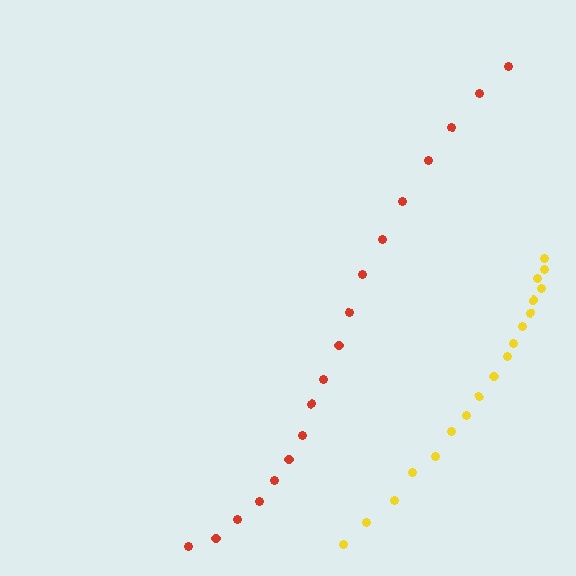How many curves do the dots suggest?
There are 2 distinct paths.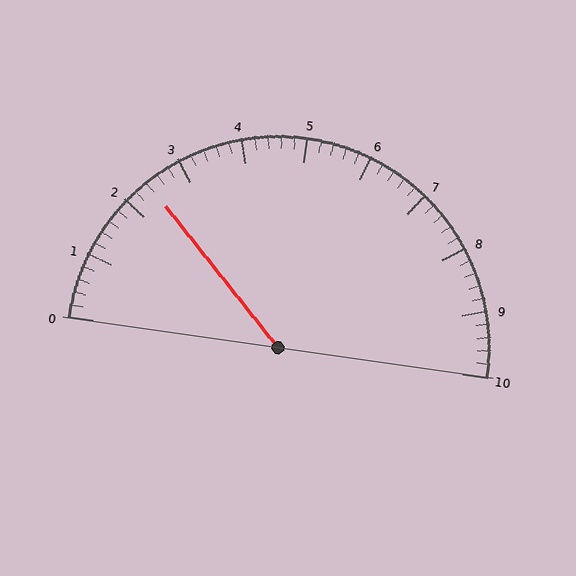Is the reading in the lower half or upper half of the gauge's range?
The reading is in the lower half of the range (0 to 10).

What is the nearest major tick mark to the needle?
The nearest major tick mark is 2.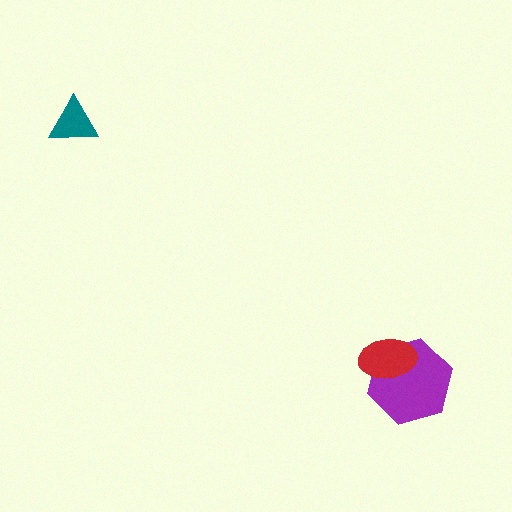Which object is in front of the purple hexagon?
The red ellipse is in front of the purple hexagon.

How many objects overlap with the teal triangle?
0 objects overlap with the teal triangle.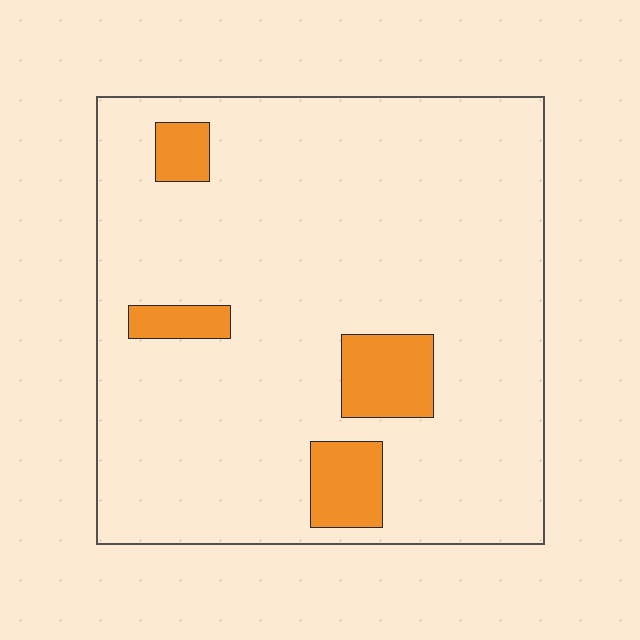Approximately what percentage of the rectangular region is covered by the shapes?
Approximately 10%.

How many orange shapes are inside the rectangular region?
4.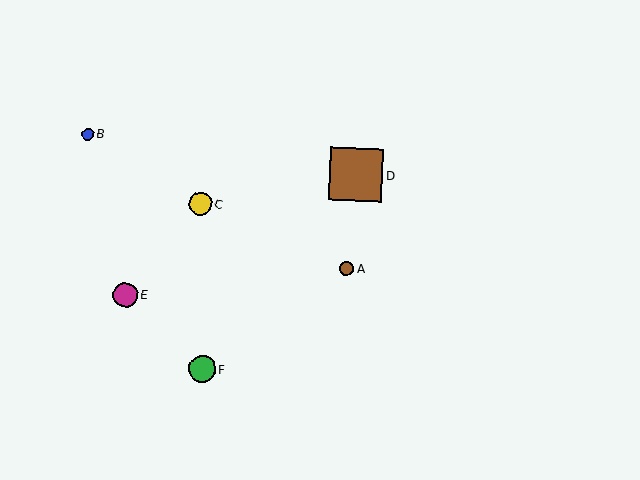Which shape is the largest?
The brown square (labeled D) is the largest.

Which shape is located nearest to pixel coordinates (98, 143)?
The blue circle (labeled B) at (88, 134) is nearest to that location.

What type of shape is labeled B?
Shape B is a blue circle.